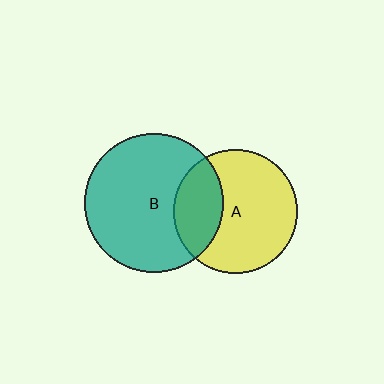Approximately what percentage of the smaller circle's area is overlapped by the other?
Approximately 30%.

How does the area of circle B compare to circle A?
Approximately 1.3 times.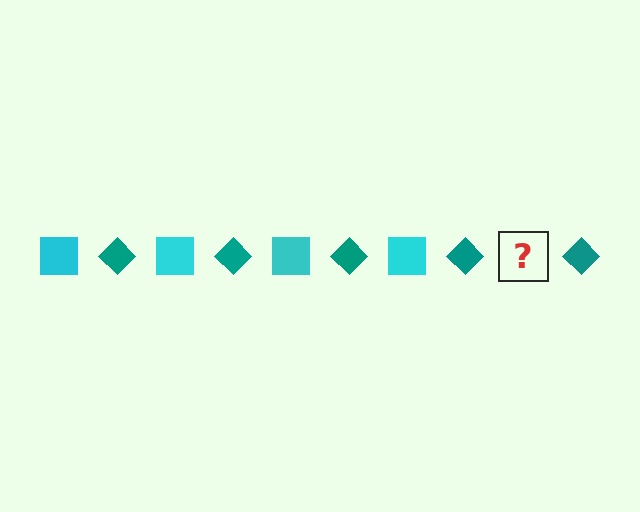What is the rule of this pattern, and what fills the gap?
The rule is that the pattern alternates between cyan square and teal diamond. The gap should be filled with a cyan square.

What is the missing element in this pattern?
The missing element is a cyan square.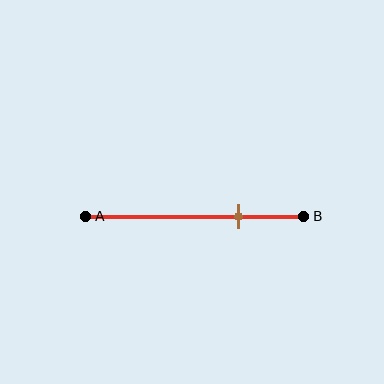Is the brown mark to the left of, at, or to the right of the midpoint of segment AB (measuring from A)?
The brown mark is to the right of the midpoint of segment AB.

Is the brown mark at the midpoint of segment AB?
No, the mark is at about 70% from A, not at the 50% midpoint.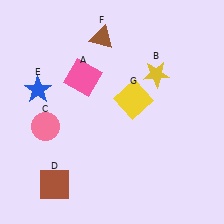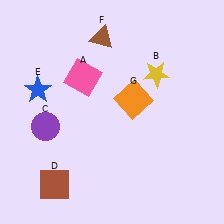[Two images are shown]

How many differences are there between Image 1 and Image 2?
There are 2 differences between the two images.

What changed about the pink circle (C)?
In Image 1, C is pink. In Image 2, it changed to purple.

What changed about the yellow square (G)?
In Image 1, G is yellow. In Image 2, it changed to orange.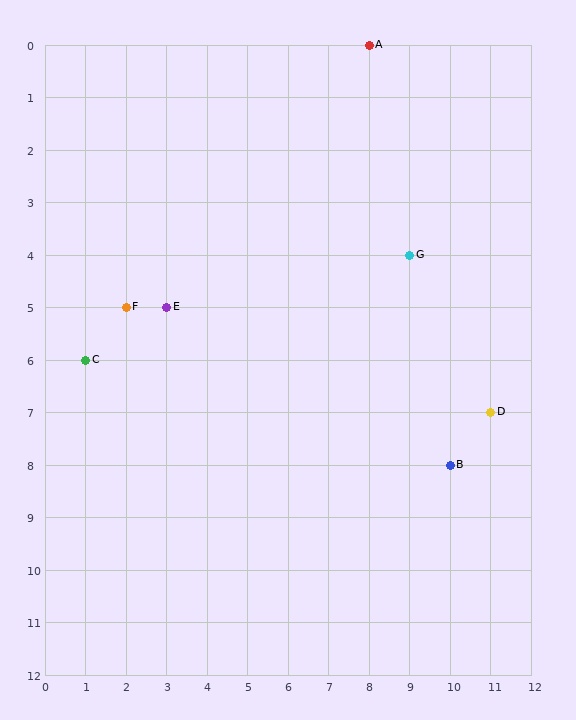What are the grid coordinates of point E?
Point E is at grid coordinates (3, 5).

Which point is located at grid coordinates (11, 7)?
Point D is at (11, 7).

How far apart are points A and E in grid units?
Points A and E are 5 columns and 5 rows apart (about 7.1 grid units diagonally).